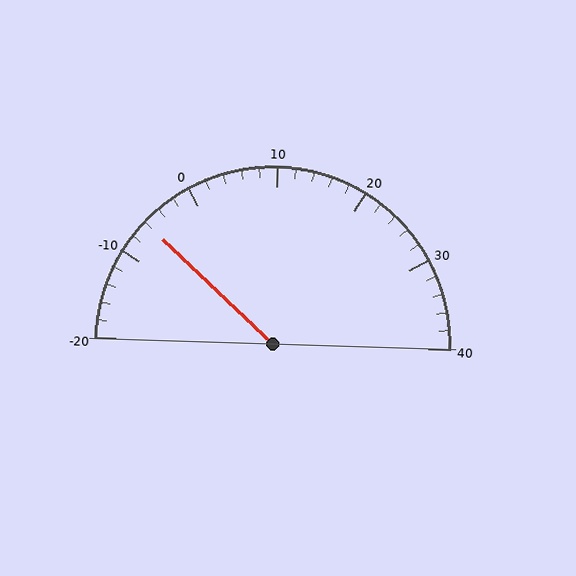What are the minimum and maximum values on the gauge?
The gauge ranges from -20 to 40.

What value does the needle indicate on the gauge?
The needle indicates approximately -6.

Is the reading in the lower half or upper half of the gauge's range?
The reading is in the lower half of the range (-20 to 40).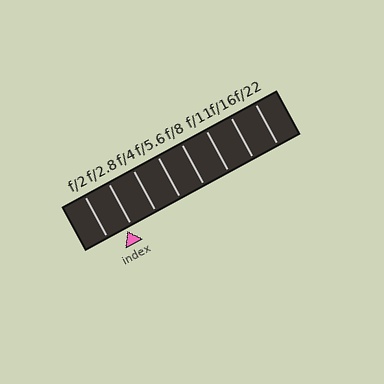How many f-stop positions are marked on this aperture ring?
There are 8 f-stop positions marked.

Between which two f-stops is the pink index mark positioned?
The index mark is between f/2 and f/2.8.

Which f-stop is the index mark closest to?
The index mark is closest to f/2.8.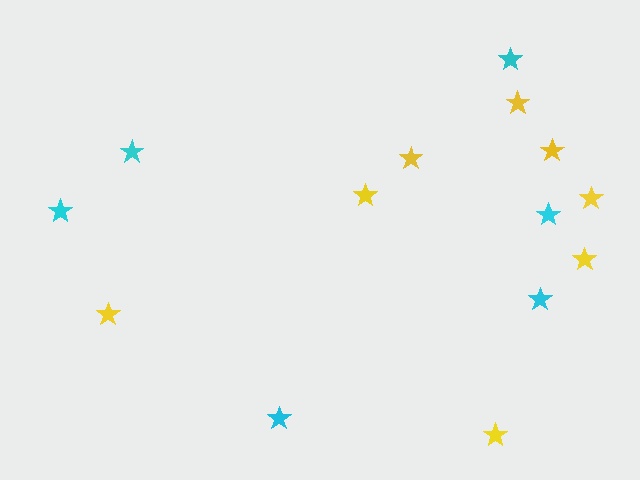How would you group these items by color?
There are 2 groups: one group of cyan stars (6) and one group of yellow stars (8).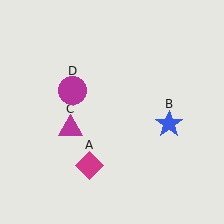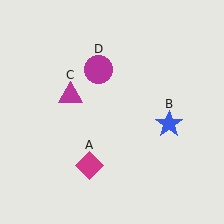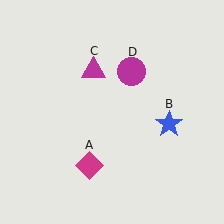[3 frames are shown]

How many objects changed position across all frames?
2 objects changed position: magenta triangle (object C), magenta circle (object D).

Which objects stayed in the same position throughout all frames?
Magenta diamond (object A) and blue star (object B) remained stationary.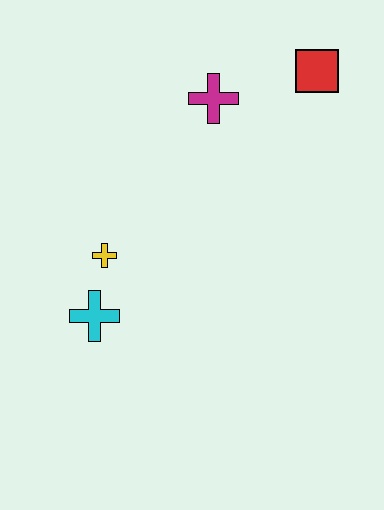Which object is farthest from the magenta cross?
The cyan cross is farthest from the magenta cross.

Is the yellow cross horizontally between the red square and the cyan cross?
Yes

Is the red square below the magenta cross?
No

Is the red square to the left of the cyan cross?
No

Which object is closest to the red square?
The magenta cross is closest to the red square.